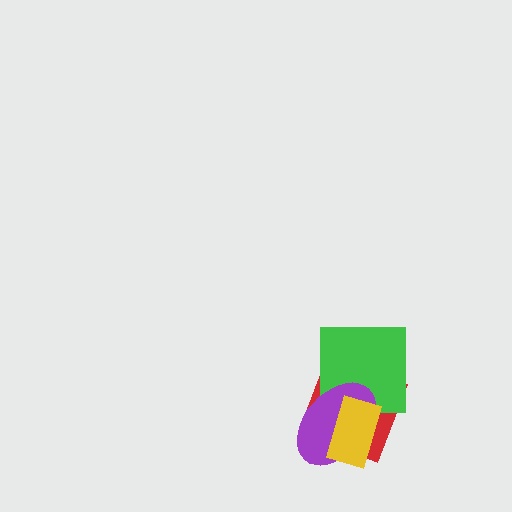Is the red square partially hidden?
Yes, it is partially covered by another shape.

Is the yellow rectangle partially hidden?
No, no other shape covers it.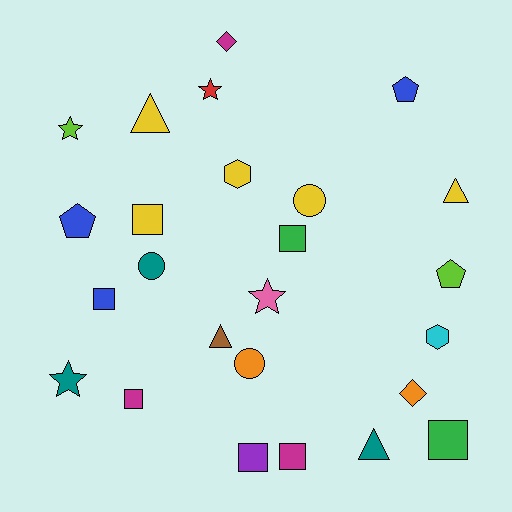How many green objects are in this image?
There are 2 green objects.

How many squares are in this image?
There are 7 squares.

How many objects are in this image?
There are 25 objects.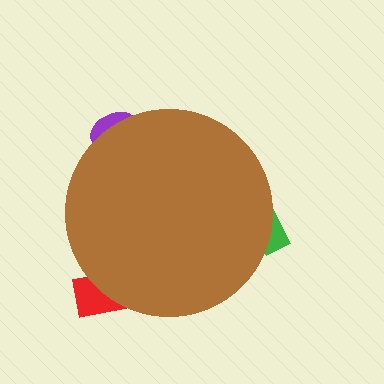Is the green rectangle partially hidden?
Yes, the green rectangle is partially hidden behind the brown circle.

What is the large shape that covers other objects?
A brown circle.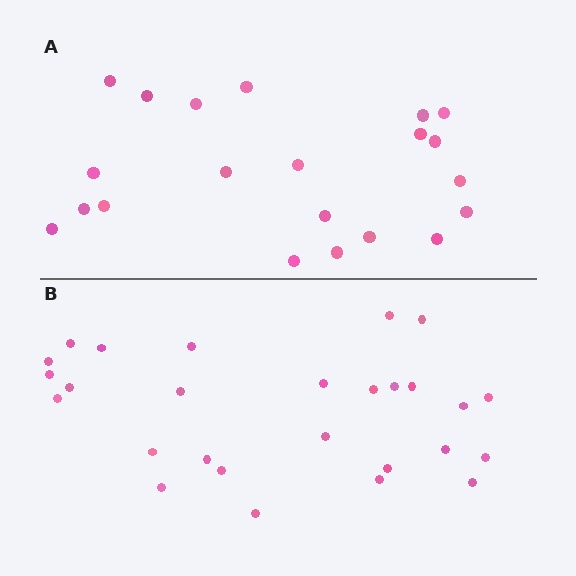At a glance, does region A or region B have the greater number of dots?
Region B (the bottom region) has more dots.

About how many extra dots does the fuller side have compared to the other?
Region B has about 6 more dots than region A.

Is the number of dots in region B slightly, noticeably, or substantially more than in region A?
Region B has noticeably more, but not dramatically so. The ratio is roughly 1.3 to 1.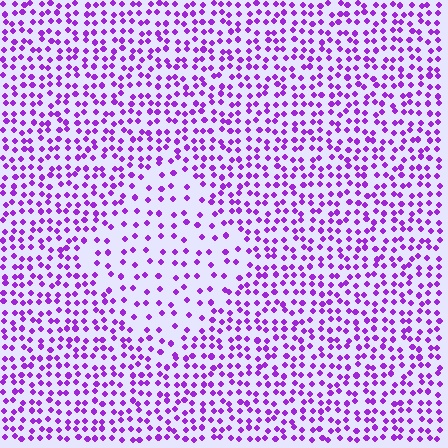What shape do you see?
I see a diamond.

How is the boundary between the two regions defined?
The boundary is defined by a change in element density (approximately 2.0x ratio). All elements are the same color, size, and shape.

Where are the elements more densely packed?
The elements are more densely packed outside the diamond boundary.